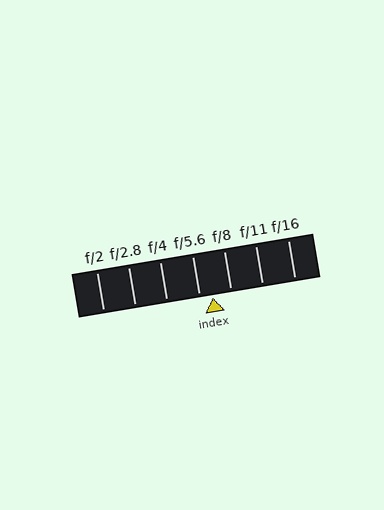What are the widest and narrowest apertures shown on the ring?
The widest aperture shown is f/2 and the narrowest is f/16.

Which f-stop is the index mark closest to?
The index mark is closest to f/5.6.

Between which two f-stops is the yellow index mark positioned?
The index mark is between f/5.6 and f/8.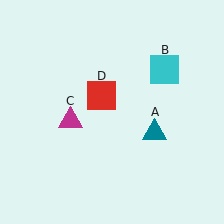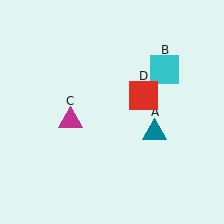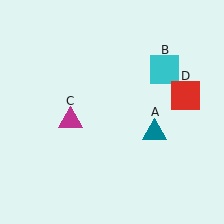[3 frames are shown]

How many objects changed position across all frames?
1 object changed position: red square (object D).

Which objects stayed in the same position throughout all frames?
Teal triangle (object A) and cyan square (object B) and magenta triangle (object C) remained stationary.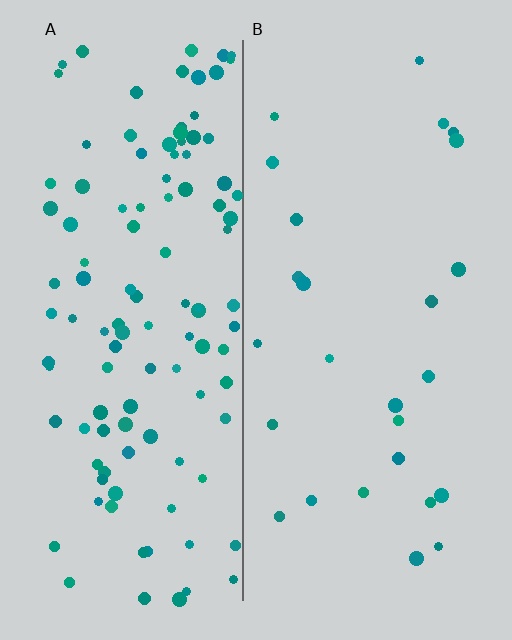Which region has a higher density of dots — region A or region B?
A (the left).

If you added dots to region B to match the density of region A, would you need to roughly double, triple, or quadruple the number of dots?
Approximately quadruple.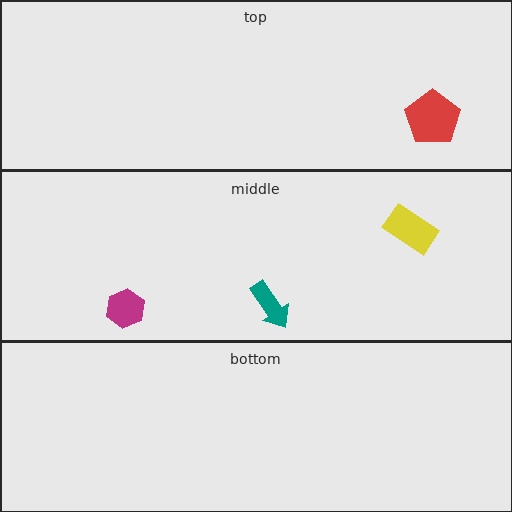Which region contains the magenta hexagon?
The middle region.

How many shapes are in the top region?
1.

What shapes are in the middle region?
The magenta hexagon, the teal arrow, the yellow rectangle.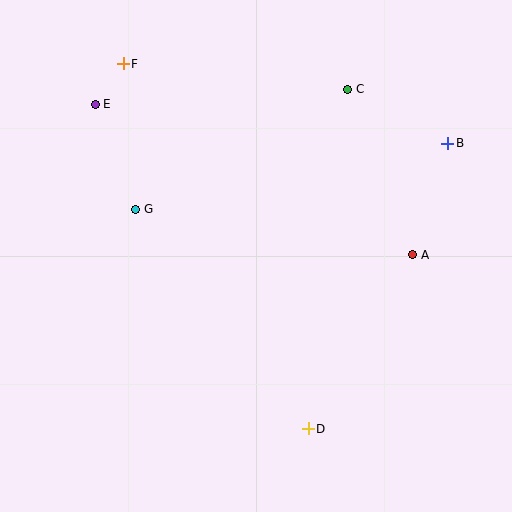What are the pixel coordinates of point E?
Point E is at (95, 104).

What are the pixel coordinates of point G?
Point G is at (136, 209).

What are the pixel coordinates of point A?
Point A is at (413, 255).